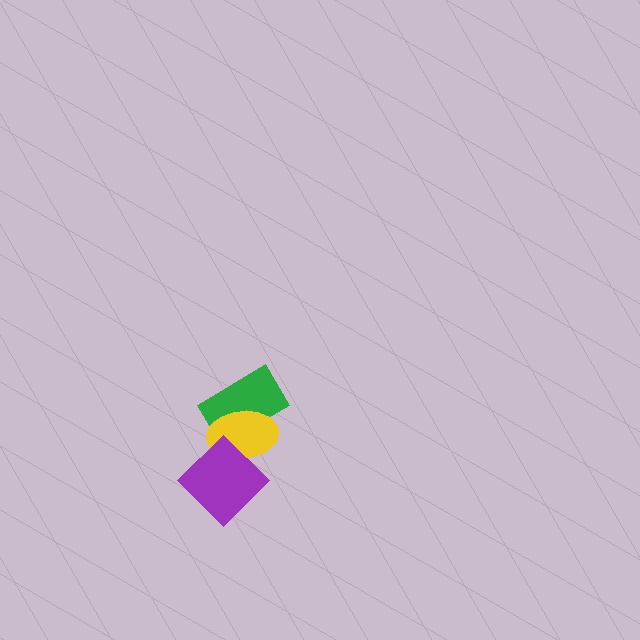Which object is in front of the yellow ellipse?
The purple diamond is in front of the yellow ellipse.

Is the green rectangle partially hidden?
Yes, it is partially covered by another shape.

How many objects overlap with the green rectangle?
1 object overlaps with the green rectangle.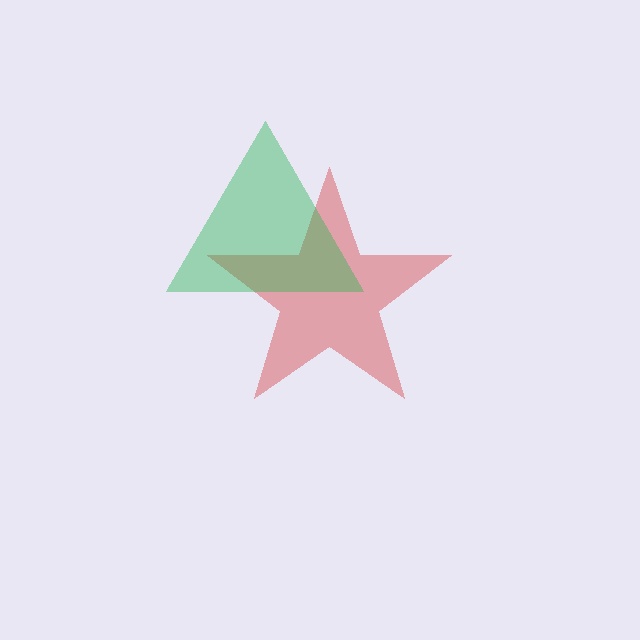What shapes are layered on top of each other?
The layered shapes are: a red star, a green triangle.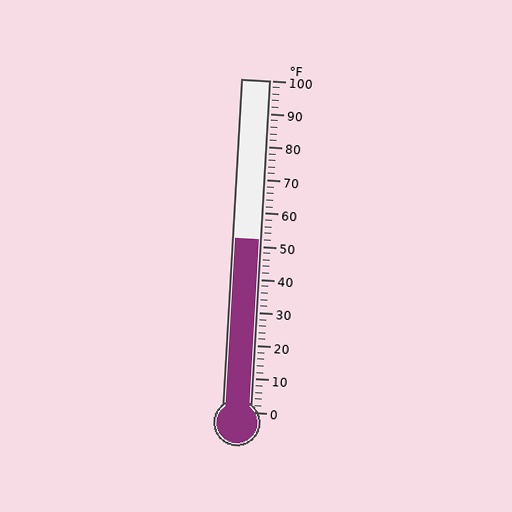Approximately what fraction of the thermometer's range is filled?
The thermometer is filled to approximately 50% of its range.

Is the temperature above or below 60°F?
The temperature is below 60°F.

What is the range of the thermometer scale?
The thermometer scale ranges from 0°F to 100°F.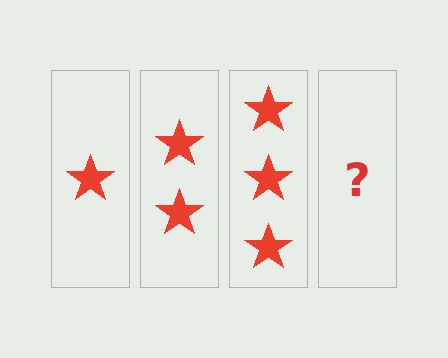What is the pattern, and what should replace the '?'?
The pattern is that each step adds one more star. The '?' should be 4 stars.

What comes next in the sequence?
The next element should be 4 stars.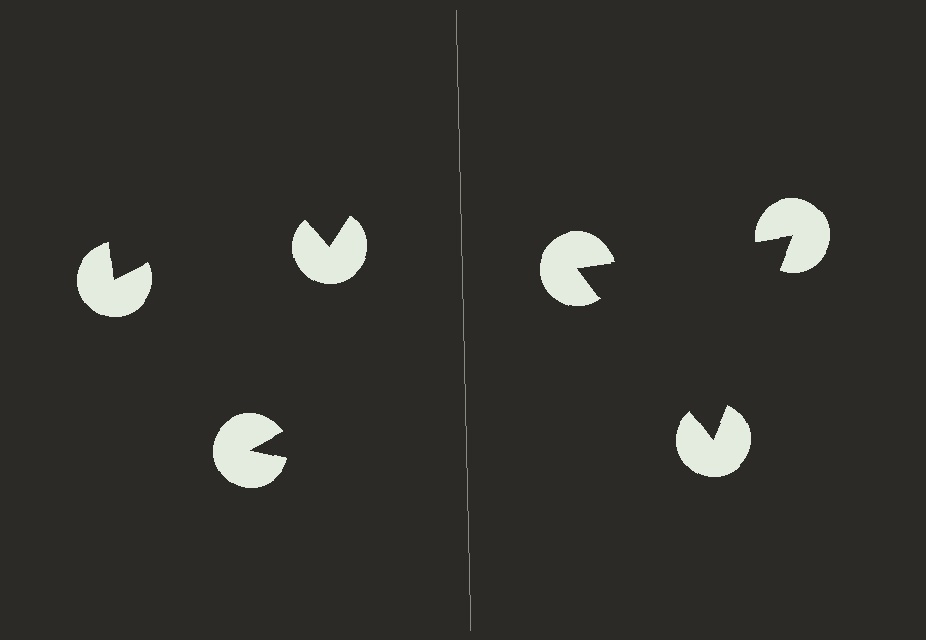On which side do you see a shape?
An illusory triangle appears on the right side. On the left side the wedge cuts are rotated, so no coherent shape forms.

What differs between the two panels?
The pac-man discs are positioned identically on both sides; only the wedge orientations differ. On the right they align to a triangle; on the left they are misaligned.